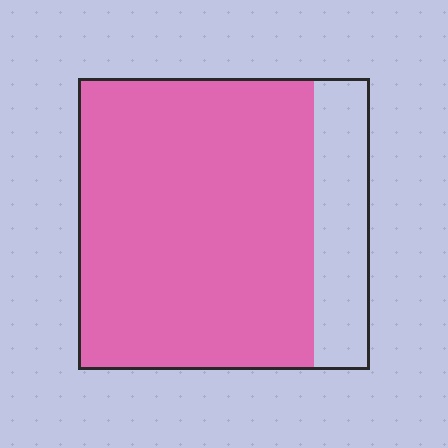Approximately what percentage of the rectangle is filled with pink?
Approximately 80%.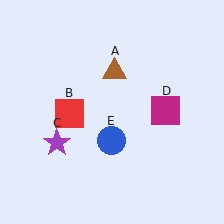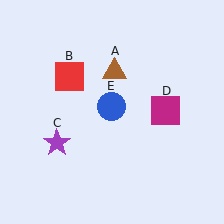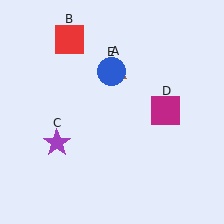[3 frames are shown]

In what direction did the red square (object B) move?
The red square (object B) moved up.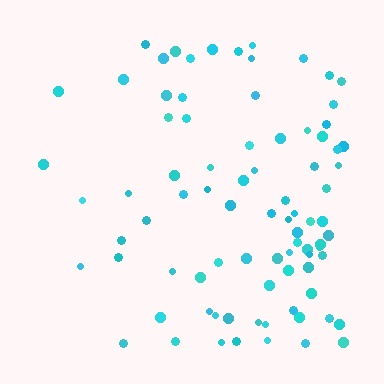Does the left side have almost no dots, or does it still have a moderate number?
Still a moderate number, just noticeably fewer than the right.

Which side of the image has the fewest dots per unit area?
The left.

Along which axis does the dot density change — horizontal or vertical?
Horizontal.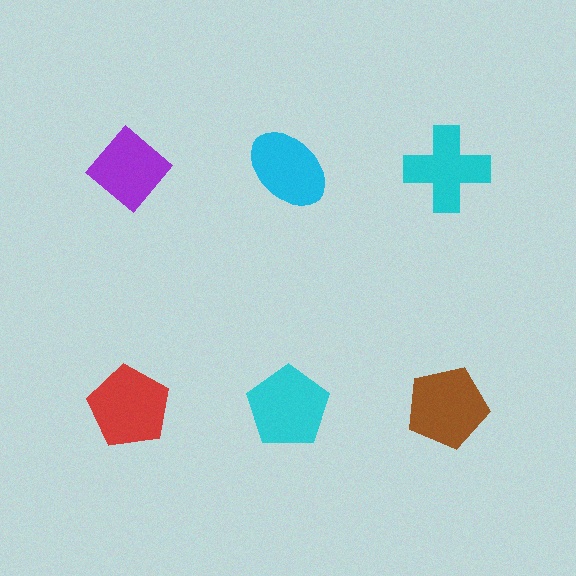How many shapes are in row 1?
3 shapes.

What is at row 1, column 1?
A purple diamond.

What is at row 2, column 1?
A red pentagon.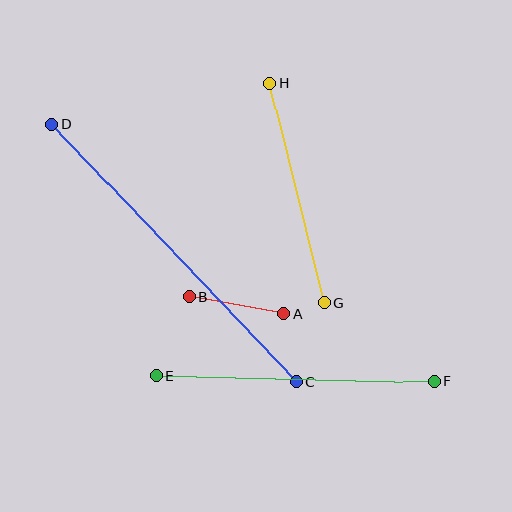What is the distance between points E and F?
The distance is approximately 278 pixels.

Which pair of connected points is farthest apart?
Points C and D are farthest apart.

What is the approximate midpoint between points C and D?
The midpoint is at approximately (174, 253) pixels.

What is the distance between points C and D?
The distance is approximately 356 pixels.